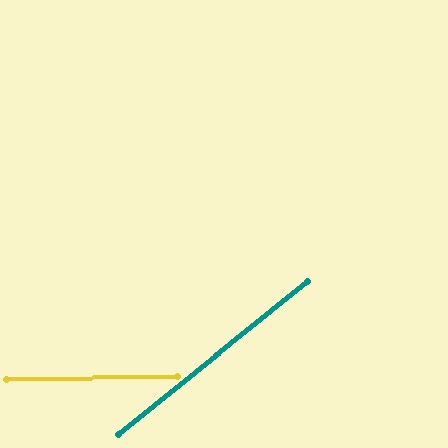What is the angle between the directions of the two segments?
Approximately 38 degrees.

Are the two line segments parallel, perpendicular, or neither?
Neither parallel nor perpendicular — they differ by about 38°.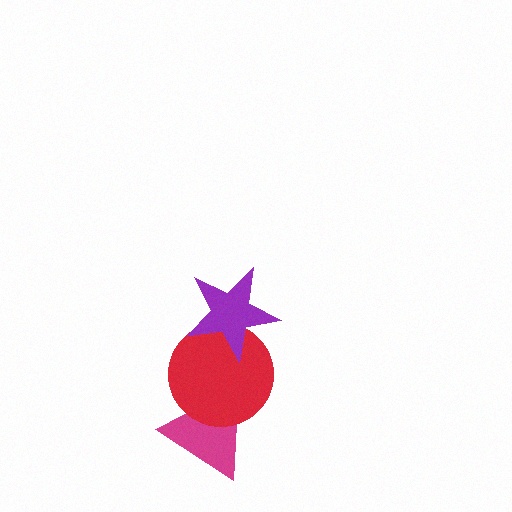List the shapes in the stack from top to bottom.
From top to bottom: the purple star, the red circle, the magenta triangle.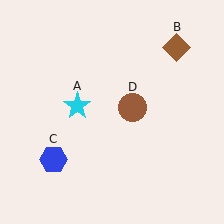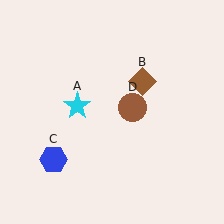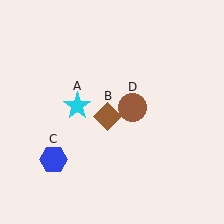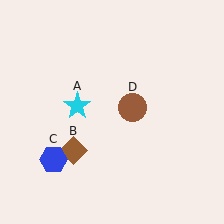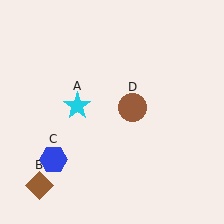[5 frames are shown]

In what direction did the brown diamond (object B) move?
The brown diamond (object B) moved down and to the left.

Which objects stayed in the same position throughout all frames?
Cyan star (object A) and blue hexagon (object C) and brown circle (object D) remained stationary.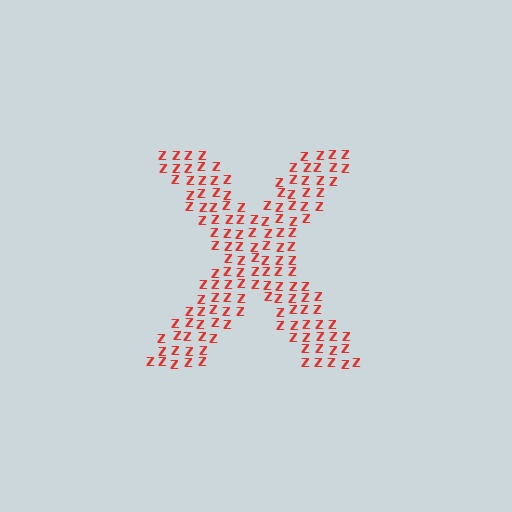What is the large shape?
The large shape is the letter X.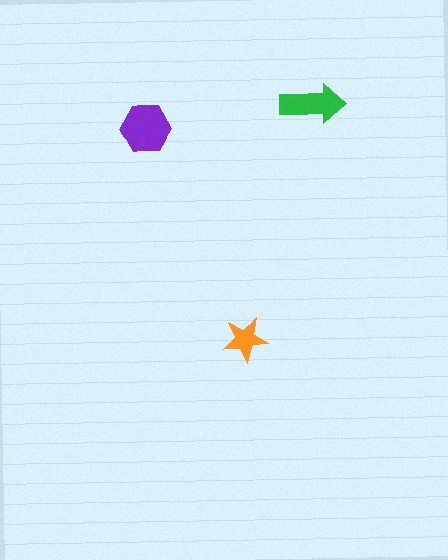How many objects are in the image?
There are 3 objects in the image.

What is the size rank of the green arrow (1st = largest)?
2nd.